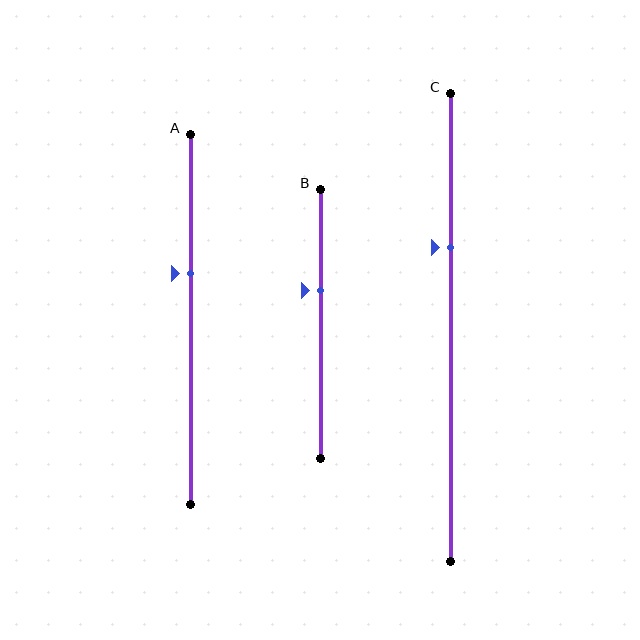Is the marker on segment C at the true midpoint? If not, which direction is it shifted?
No, the marker on segment C is shifted upward by about 17% of the segment length.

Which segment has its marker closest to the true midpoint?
Segment A has its marker closest to the true midpoint.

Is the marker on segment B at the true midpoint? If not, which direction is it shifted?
No, the marker on segment B is shifted upward by about 13% of the segment length.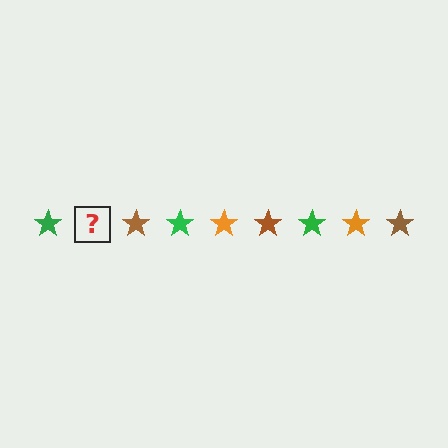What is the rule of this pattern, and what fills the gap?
The rule is that the pattern cycles through green, orange, brown stars. The gap should be filled with an orange star.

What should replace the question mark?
The question mark should be replaced with an orange star.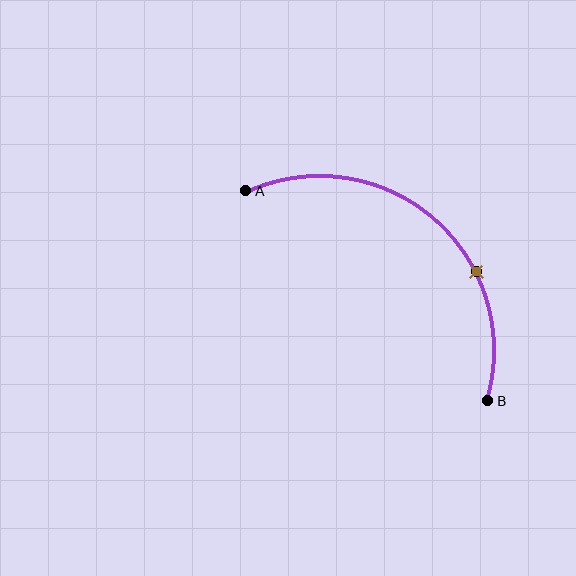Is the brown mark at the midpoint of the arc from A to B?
No. The brown mark lies on the arc but is closer to endpoint B. The arc midpoint would be at the point on the curve equidistant along the arc from both A and B.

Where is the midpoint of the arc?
The arc midpoint is the point on the curve farthest from the straight line joining A and B. It sits above and to the right of that line.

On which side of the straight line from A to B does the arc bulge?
The arc bulges above and to the right of the straight line connecting A and B.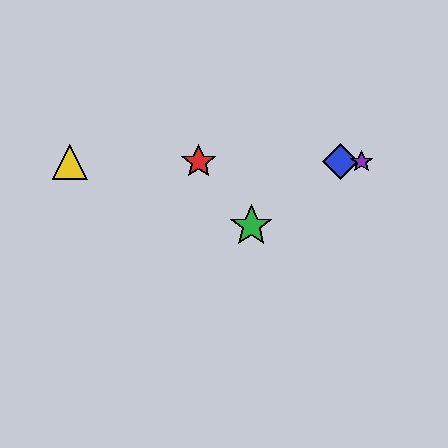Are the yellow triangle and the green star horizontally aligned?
No, the yellow triangle is at y≈162 and the green star is at y≈226.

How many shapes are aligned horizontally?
4 shapes (the red star, the blue diamond, the yellow triangle, the purple star) are aligned horizontally.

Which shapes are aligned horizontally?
The red star, the blue diamond, the yellow triangle, the purple star are aligned horizontally.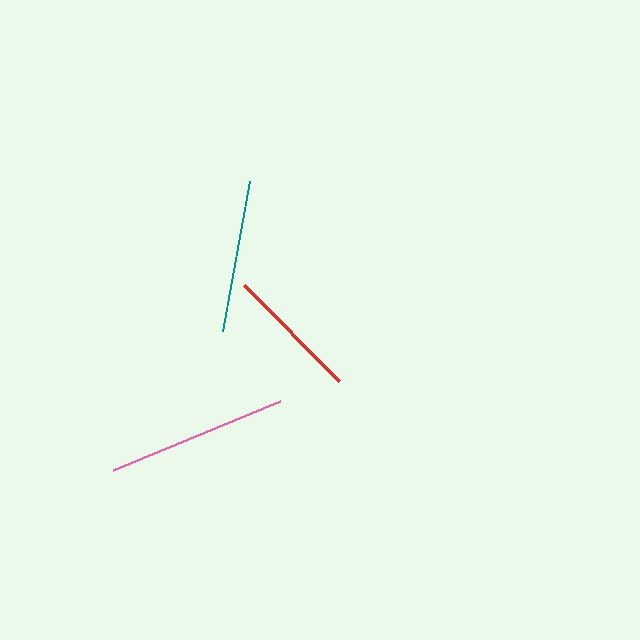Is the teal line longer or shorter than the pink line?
The pink line is longer than the teal line.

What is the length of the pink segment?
The pink segment is approximately 181 pixels long.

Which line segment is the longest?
The pink line is the longest at approximately 181 pixels.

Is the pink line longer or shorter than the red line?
The pink line is longer than the red line.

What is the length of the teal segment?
The teal segment is approximately 152 pixels long.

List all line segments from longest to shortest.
From longest to shortest: pink, teal, red.